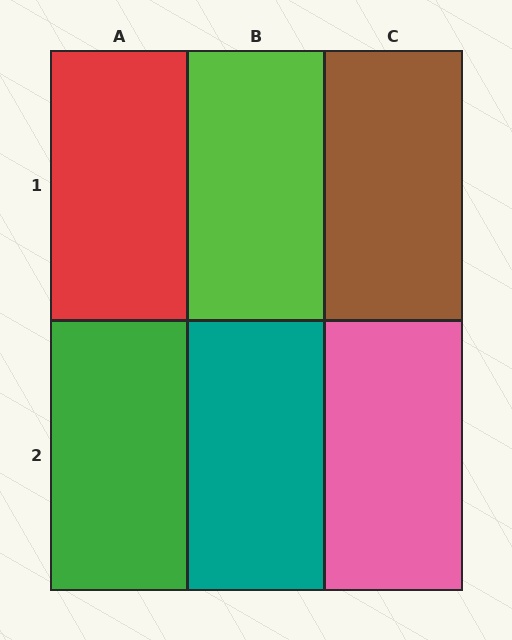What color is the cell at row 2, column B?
Teal.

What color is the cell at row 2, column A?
Green.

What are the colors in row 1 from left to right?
Red, lime, brown.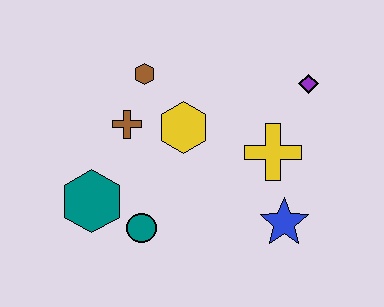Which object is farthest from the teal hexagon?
The purple diamond is farthest from the teal hexagon.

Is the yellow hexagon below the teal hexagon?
No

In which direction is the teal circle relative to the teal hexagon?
The teal circle is to the right of the teal hexagon.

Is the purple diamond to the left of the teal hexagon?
No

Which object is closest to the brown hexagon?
The brown cross is closest to the brown hexagon.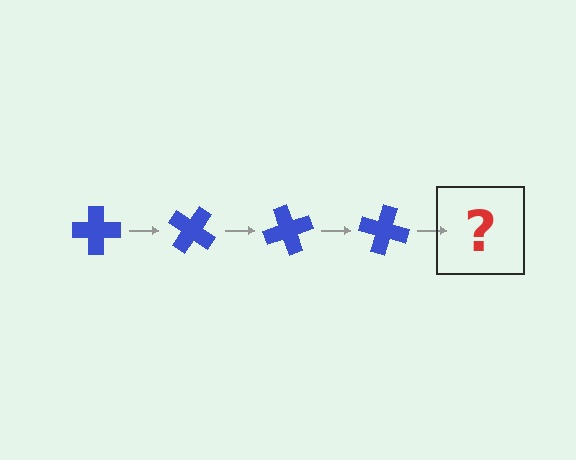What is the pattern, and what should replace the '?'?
The pattern is that the cross rotates 35 degrees each step. The '?' should be a blue cross rotated 140 degrees.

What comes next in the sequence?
The next element should be a blue cross rotated 140 degrees.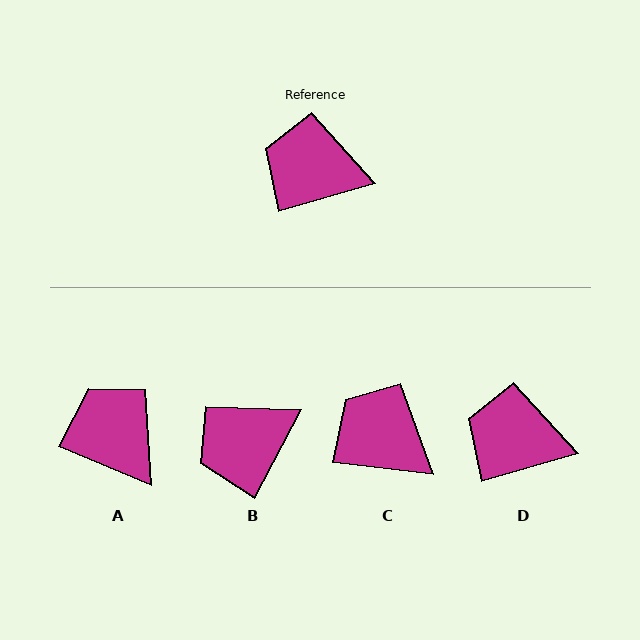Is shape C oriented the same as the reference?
No, it is off by about 23 degrees.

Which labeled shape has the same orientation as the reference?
D.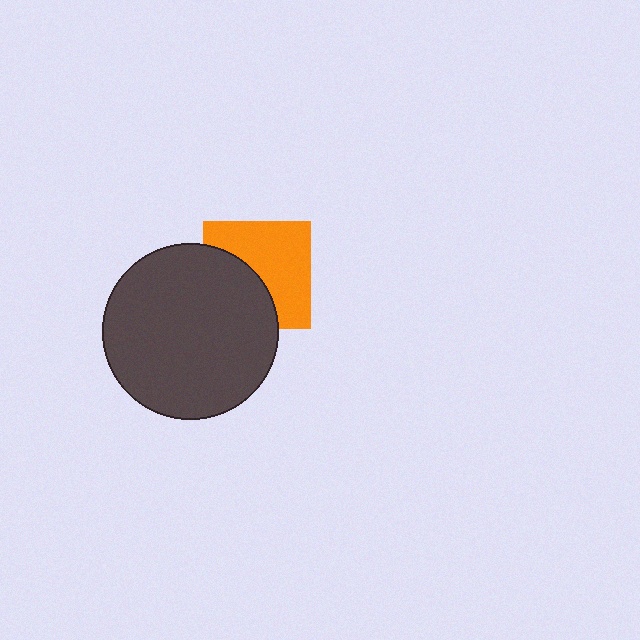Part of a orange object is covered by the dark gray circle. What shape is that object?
It is a square.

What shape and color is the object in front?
The object in front is a dark gray circle.